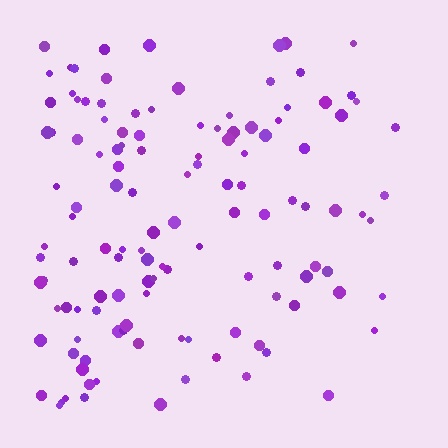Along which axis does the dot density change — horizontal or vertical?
Horizontal.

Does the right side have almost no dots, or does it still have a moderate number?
Still a moderate number, just noticeably fewer than the left.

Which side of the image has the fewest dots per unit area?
The right.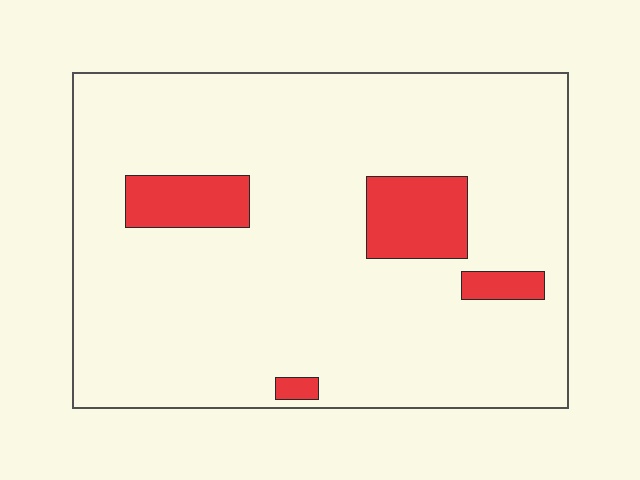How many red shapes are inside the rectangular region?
4.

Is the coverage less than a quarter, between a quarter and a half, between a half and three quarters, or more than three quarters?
Less than a quarter.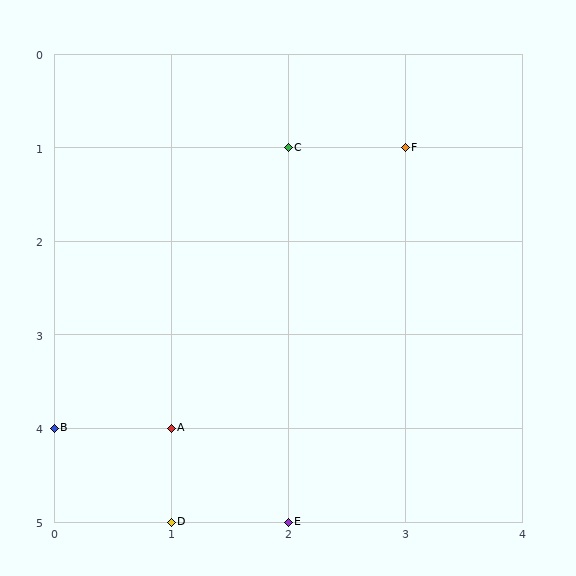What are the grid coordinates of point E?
Point E is at grid coordinates (2, 5).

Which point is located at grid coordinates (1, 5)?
Point D is at (1, 5).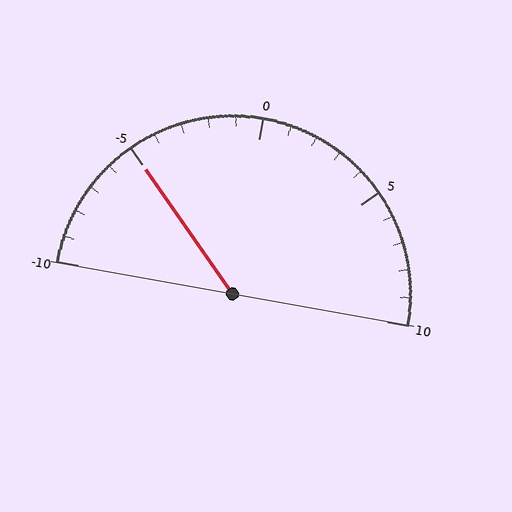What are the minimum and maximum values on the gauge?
The gauge ranges from -10 to 10.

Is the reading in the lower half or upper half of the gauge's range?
The reading is in the lower half of the range (-10 to 10).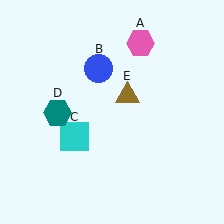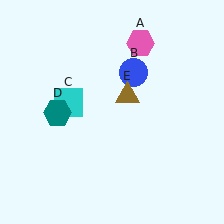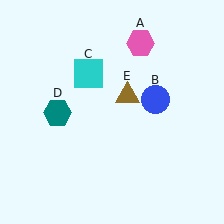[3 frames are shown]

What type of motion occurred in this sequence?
The blue circle (object B), cyan square (object C) rotated clockwise around the center of the scene.